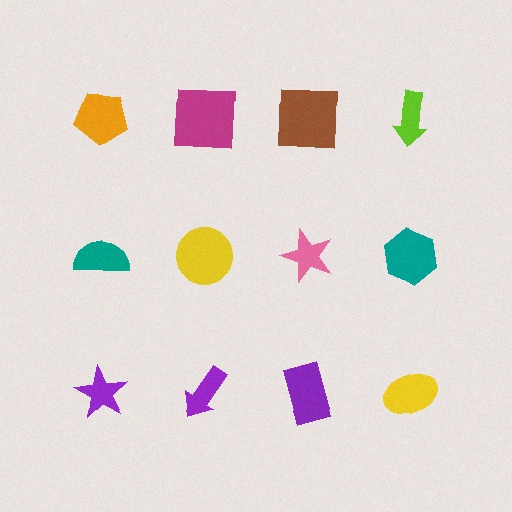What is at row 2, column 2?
A yellow circle.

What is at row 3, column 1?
A purple star.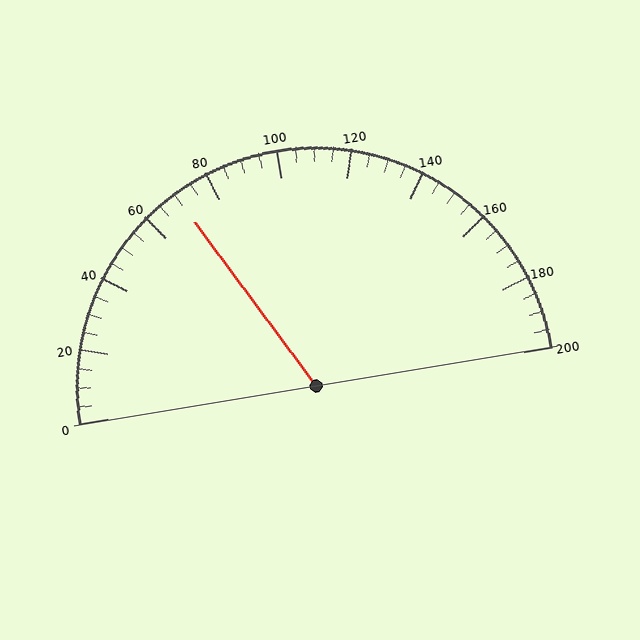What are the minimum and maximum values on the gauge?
The gauge ranges from 0 to 200.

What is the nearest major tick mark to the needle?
The nearest major tick mark is 80.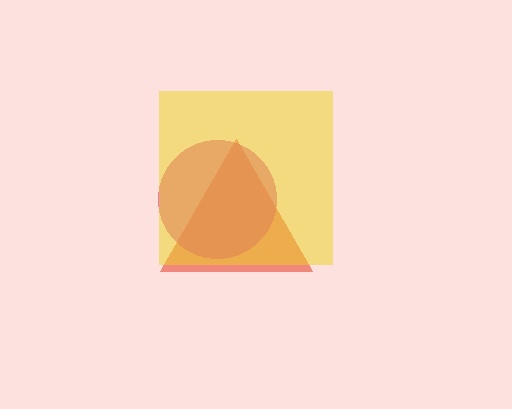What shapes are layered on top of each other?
The layered shapes are: a red triangle, a magenta circle, a yellow square.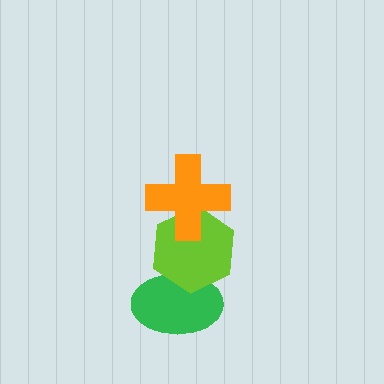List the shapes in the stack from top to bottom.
From top to bottom: the orange cross, the lime hexagon, the green ellipse.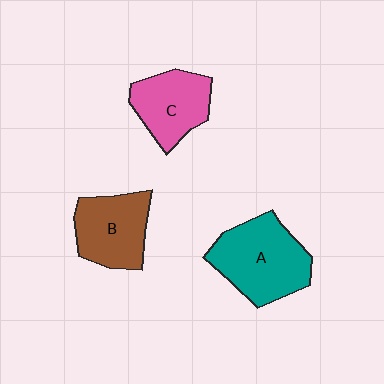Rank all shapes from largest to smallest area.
From largest to smallest: A (teal), B (brown), C (pink).